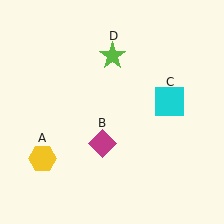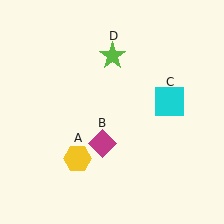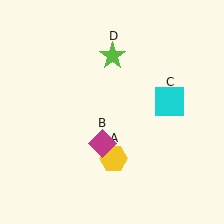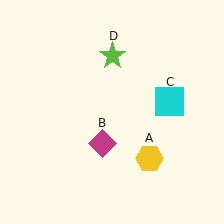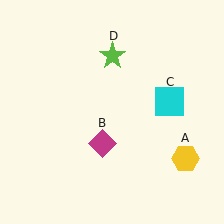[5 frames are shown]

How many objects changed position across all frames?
1 object changed position: yellow hexagon (object A).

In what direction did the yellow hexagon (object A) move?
The yellow hexagon (object A) moved right.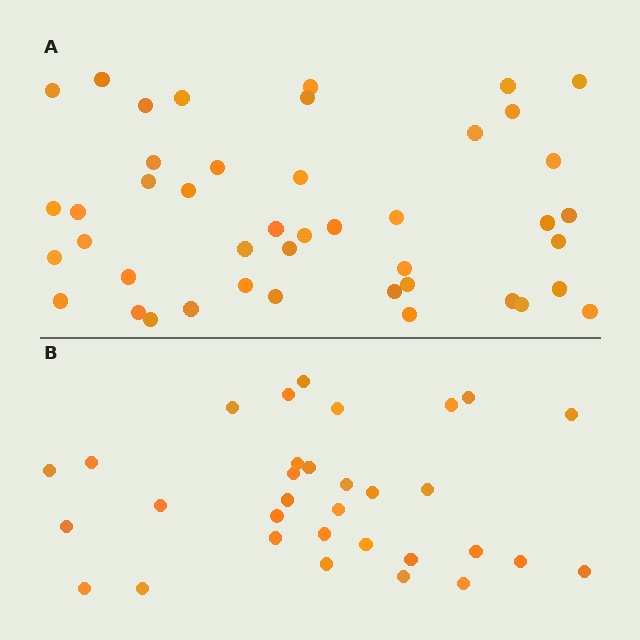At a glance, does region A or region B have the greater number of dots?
Region A (the top region) has more dots.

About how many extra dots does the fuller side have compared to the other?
Region A has roughly 12 or so more dots than region B.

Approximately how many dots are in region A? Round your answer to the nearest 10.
About 40 dots. (The exact count is 44, which rounds to 40.)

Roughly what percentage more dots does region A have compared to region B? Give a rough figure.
About 40% more.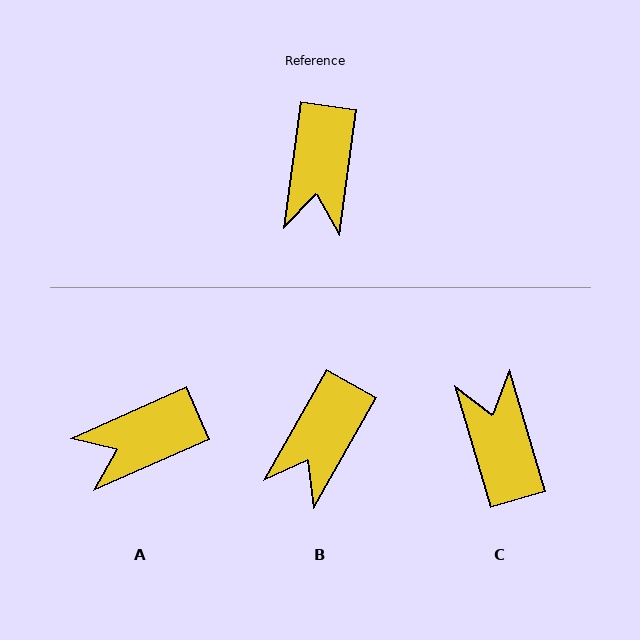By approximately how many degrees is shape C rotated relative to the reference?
Approximately 156 degrees clockwise.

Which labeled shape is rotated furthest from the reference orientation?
C, about 156 degrees away.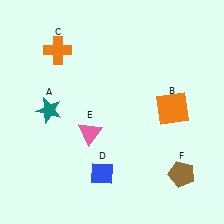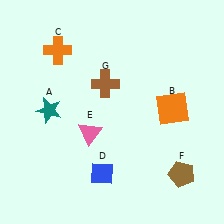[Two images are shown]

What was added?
A brown cross (G) was added in Image 2.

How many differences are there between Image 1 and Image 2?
There is 1 difference between the two images.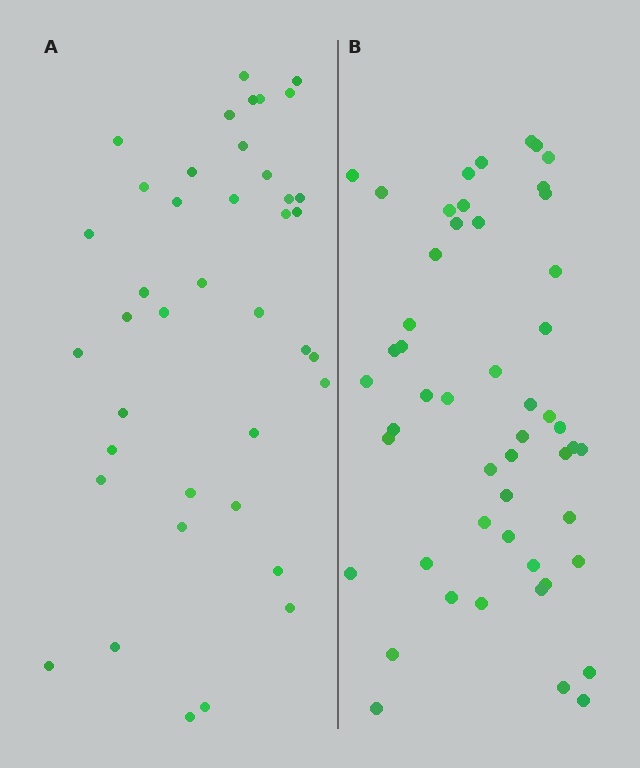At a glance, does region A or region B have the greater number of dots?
Region B (the right region) has more dots.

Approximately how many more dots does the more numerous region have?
Region B has roughly 12 or so more dots than region A.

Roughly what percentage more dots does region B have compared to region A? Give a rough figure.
About 30% more.